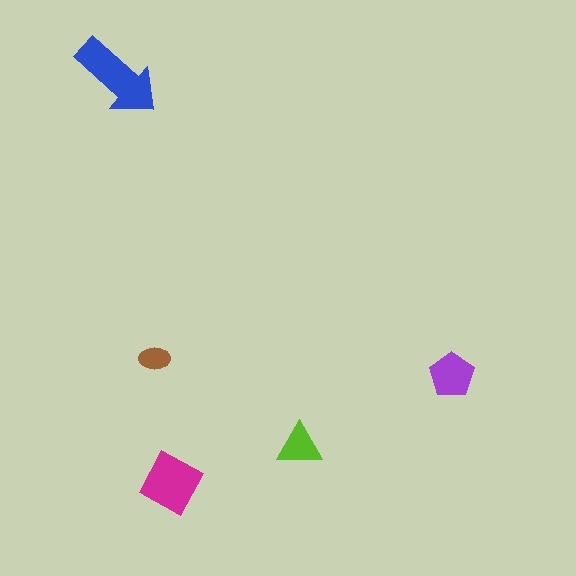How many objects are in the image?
There are 5 objects in the image.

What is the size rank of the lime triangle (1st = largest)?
4th.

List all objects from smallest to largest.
The brown ellipse, the lime triangle, the purple pentagon, the magenta diamond, the blue arrow.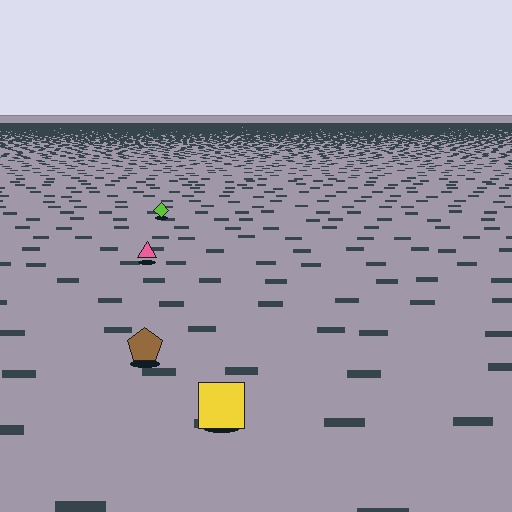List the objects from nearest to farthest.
From nearest to farthest: the yellow square, the brown pentagon, the pink triangle, the lime diamond.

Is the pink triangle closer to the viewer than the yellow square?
No. The yellow square is closer — you can tell from the texture gradient: the ground texture is coarser near it.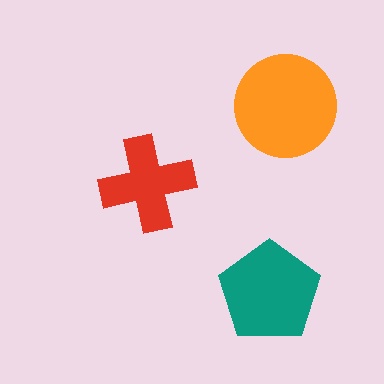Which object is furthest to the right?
The orange circle is rightmost.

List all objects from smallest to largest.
The red cross, the teal pentagon, the orange circle.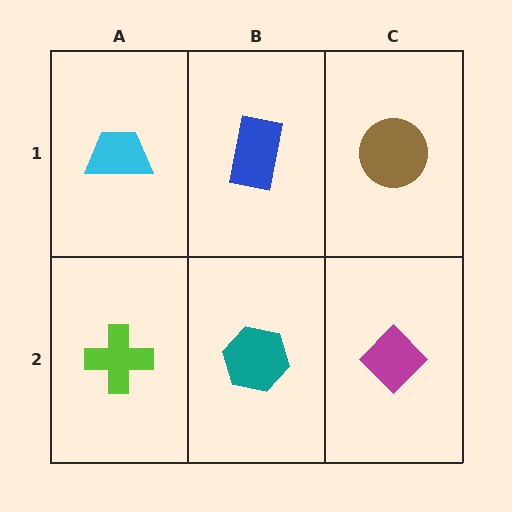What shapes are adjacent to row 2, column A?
A cyan trapezoid (row 1, column A), a teal hexagon (row 2, column B).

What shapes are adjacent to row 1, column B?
A teal hexagon (row 2, column B), a cyan trapezoid (row 1, column A), a brown circle (row 1, column C).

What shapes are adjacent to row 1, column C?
A magenta diamond (row 2, column C), a blue rectangle (row 1, column B).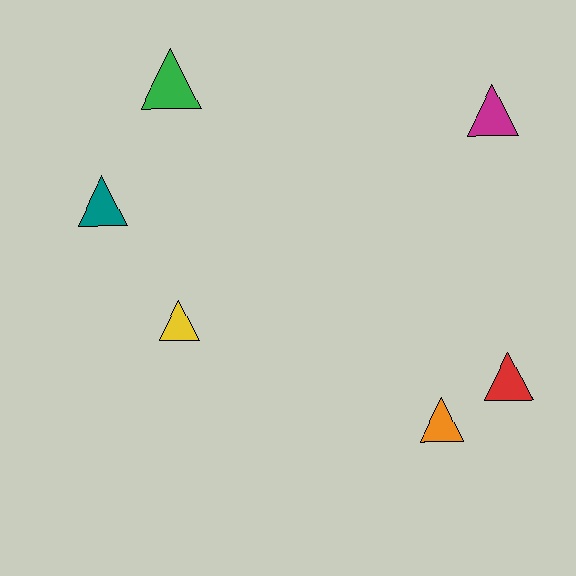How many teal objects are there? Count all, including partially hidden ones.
There is 1 teal object.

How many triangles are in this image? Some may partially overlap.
There are 6 triangles.